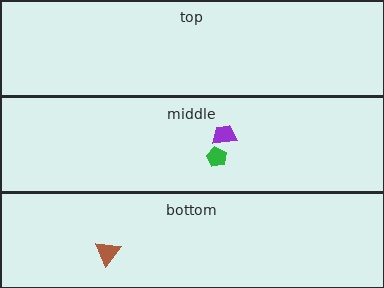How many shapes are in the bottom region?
1.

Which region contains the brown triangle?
The bottom region.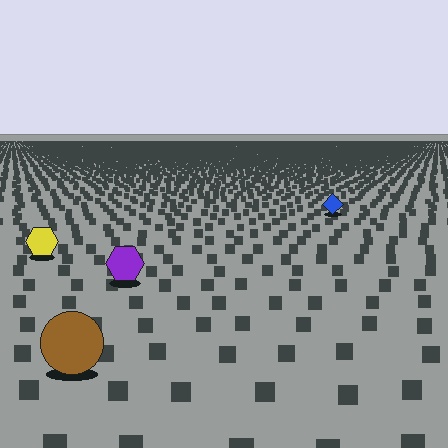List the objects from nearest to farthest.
From nearest to farthest: the brown circle, the purple hexagon, the yellow hexagon, the blue diamond.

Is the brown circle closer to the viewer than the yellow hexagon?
Yes. The brown circle is closer — you can tell from the texture gradient: the ground texture is coarser near it.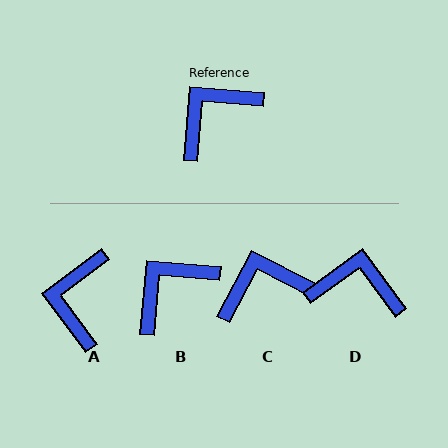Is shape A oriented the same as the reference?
No, it is off by about 42 degrees.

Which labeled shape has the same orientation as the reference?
B.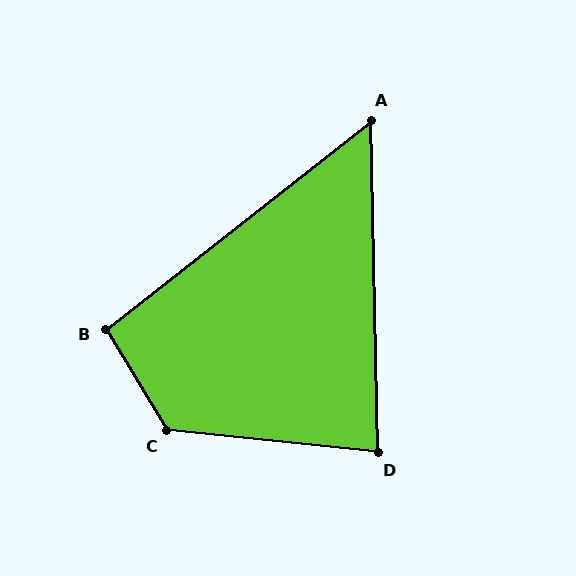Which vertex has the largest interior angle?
C, at approximately 127 degrees.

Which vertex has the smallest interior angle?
A, at approximately 53 degrees.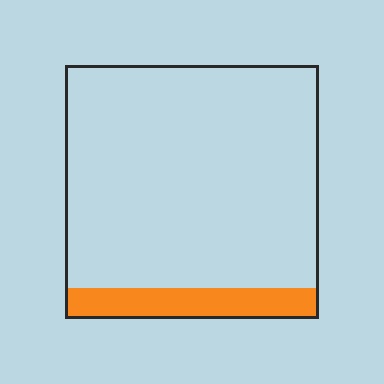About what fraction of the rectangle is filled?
About one eighth (1/8).